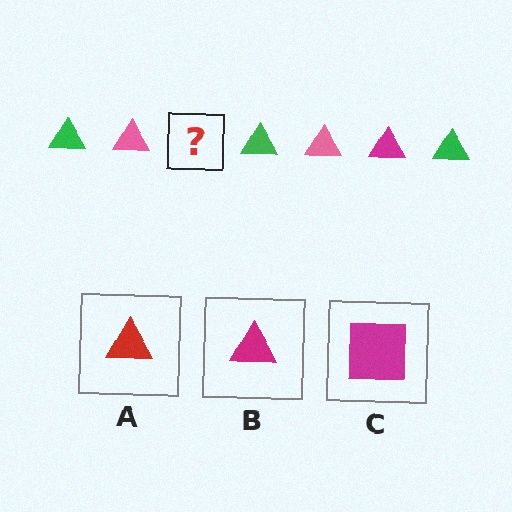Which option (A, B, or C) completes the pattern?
B.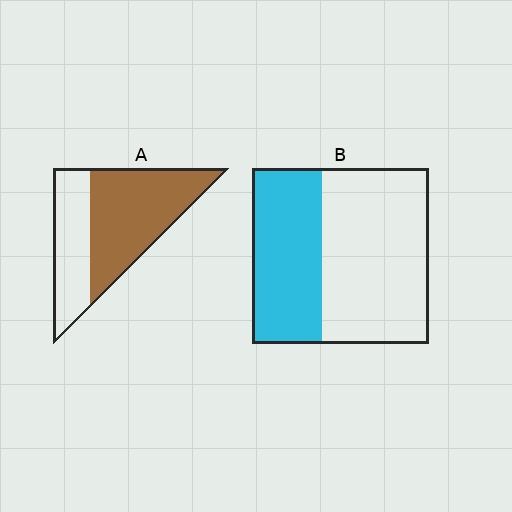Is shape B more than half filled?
No.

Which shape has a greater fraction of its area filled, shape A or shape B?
Shape A.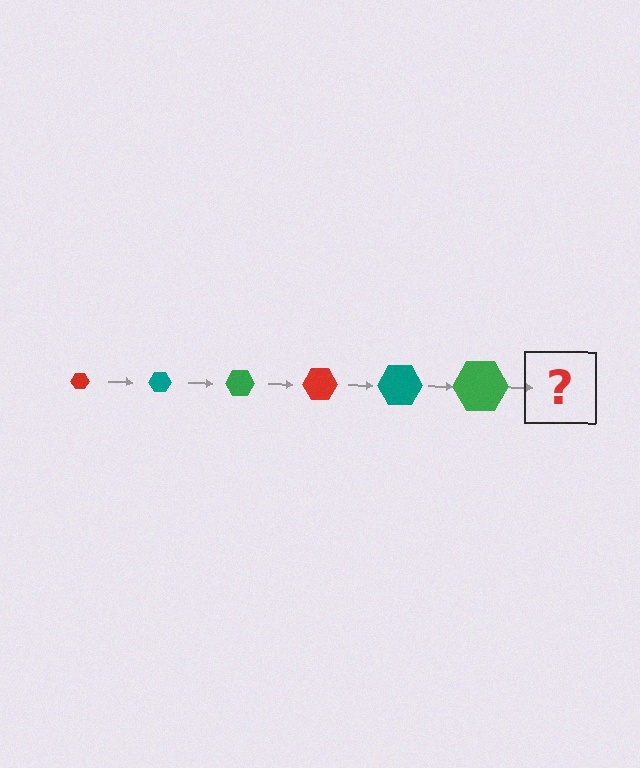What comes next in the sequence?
The next element should be a red hexagon, larger than the previous one.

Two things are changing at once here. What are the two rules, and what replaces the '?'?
The two rules are that the hexagon grows larger each step and the color cycles through red, teal, and green. The '?' should be a red hexagon, larger than the previous one.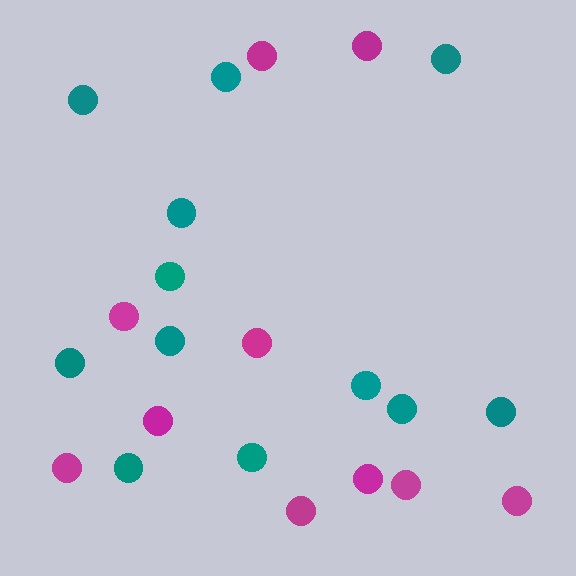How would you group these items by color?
There are 2 groups: one group of teal circles (12) and one group of magenta circles (10).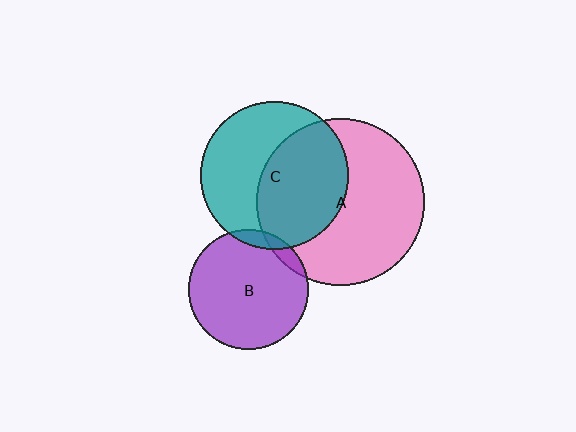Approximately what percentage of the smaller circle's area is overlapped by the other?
Approximately 5%.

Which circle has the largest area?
Circle A (pink).